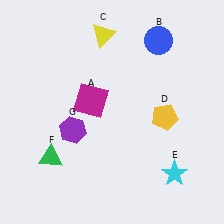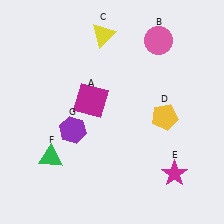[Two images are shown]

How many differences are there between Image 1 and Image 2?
There are 2 differences between the two images.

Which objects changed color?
B changed from blue to pink. E changed from cyan to magenta.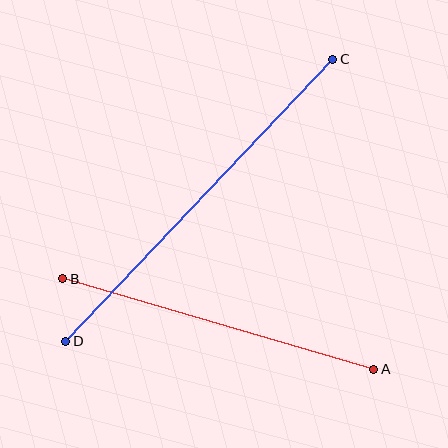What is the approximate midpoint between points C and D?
The midpoint is at approximately (199, 200) pixels.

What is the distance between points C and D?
The distance is approximately 389 pixels.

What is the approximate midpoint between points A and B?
The midpoint is at approximately (218, 324) pixels.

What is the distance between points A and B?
The distance is approximately 324 pixels.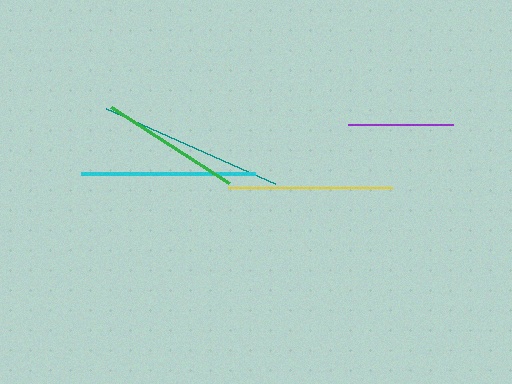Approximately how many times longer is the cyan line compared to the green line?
The cyan line is approximately 1.2 times the length of the green line.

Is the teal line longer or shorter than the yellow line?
The teal line is longer than the yellow line.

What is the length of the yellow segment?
The yellow segment is approximately 164 pixels long.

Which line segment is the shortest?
The purple line is the shortest at approximately 105 pixels.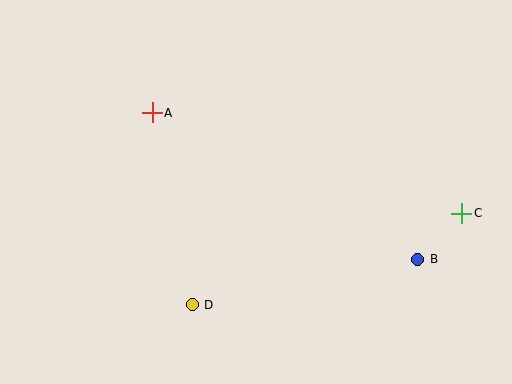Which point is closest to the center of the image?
Point D at (192, 305) is closest to the center.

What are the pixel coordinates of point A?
Point A is at (152, 113).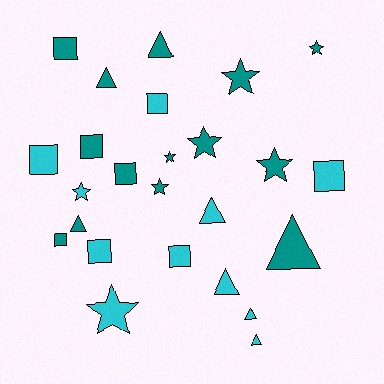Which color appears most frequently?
Teal, with 14 objects.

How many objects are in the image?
There are 25 objects.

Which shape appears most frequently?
Square, with 9 objects.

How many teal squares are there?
There are 4 teal squares.